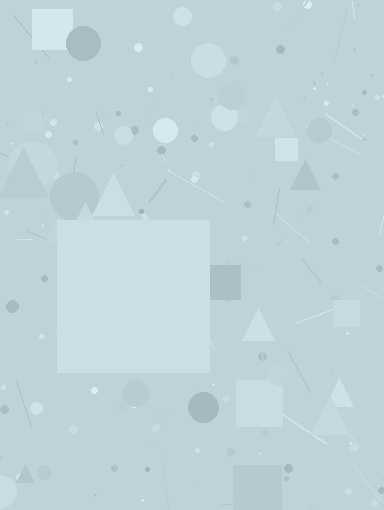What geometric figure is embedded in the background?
A square is embedded in the background.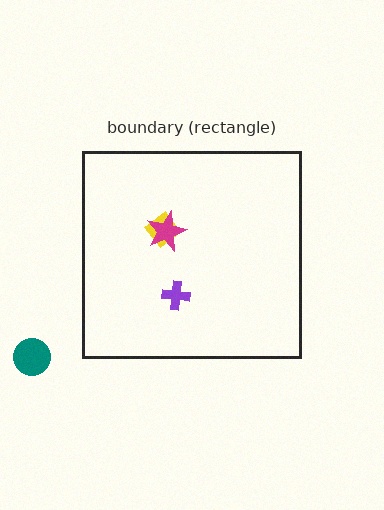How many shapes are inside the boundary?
3 inside, 1 outside.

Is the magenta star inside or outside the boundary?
Inside.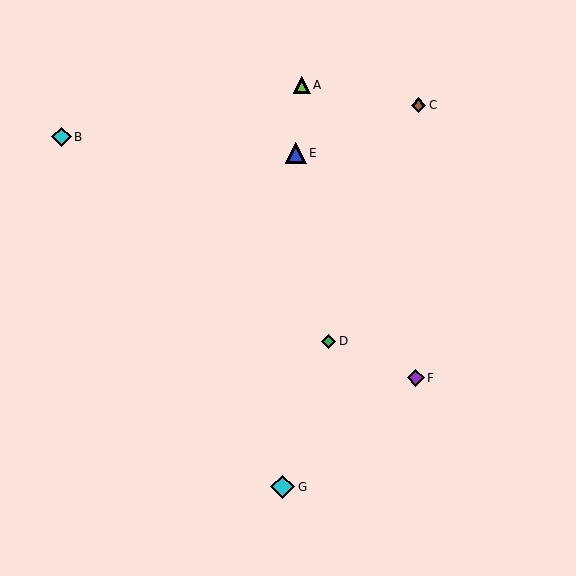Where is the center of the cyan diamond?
The center of the cyan diamond is at (61, 137).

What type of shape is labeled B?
Shape B is a cyan diamond.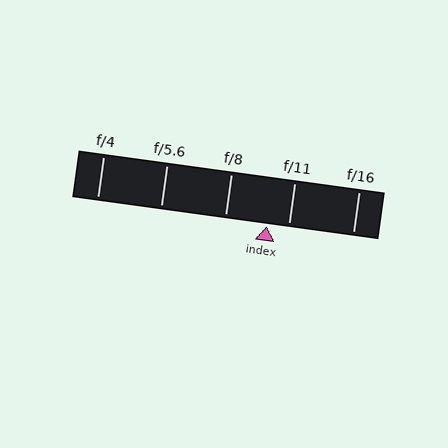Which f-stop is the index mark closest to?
The index mark is closest to f/11.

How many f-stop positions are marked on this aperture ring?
There are 5 f-stop positions marked.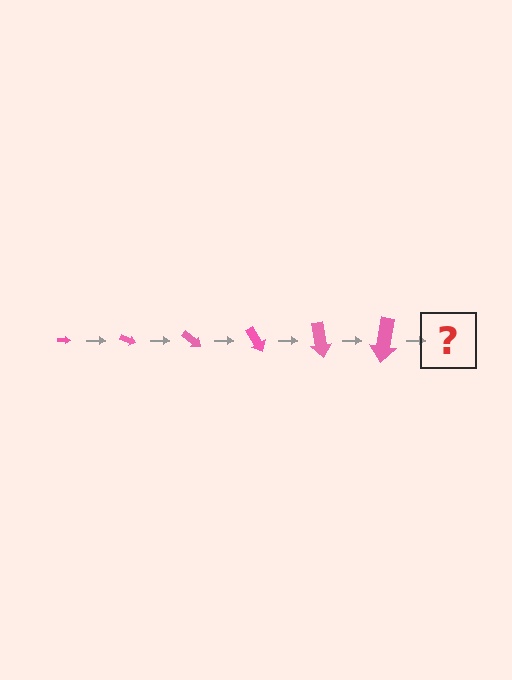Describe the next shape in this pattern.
It should be an arrow, larger than the previous one and rotated 120 degrees from the start.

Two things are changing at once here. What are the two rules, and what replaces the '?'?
The two rules are that the arrow grows larger each step and it rotates 20 degrees each step. The '?' should be an arrow, larger than the previous one and rotated 120 degrees from the start.